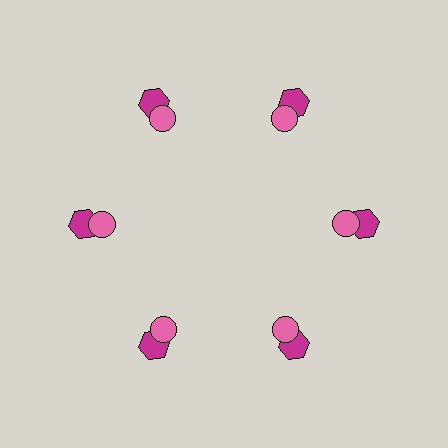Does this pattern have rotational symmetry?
Yes, this pattern has 6-fold rotational symmetry. It looks the same after rotating 60 degrees around the center.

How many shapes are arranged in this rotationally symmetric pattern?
There are 12 shapes, arranged in 6 groups of 2.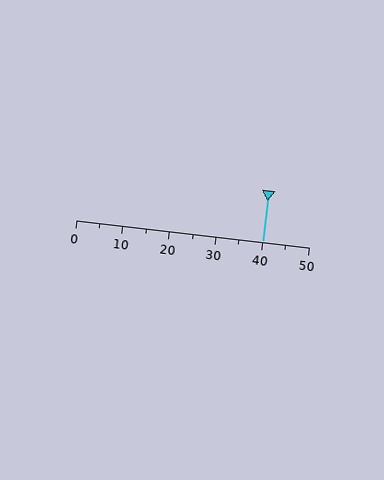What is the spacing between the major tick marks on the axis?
The major ticks are spaced 10 apart.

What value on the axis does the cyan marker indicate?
The marker indicates approximately 40.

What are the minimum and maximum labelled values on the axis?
The axis runs from 0 to 50.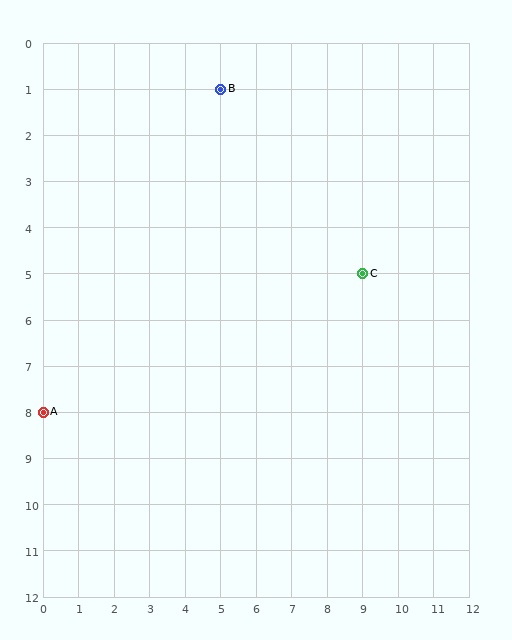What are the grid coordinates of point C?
Point C is at grid coordinates (9, 5).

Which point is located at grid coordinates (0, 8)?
Point A is at (0, 8).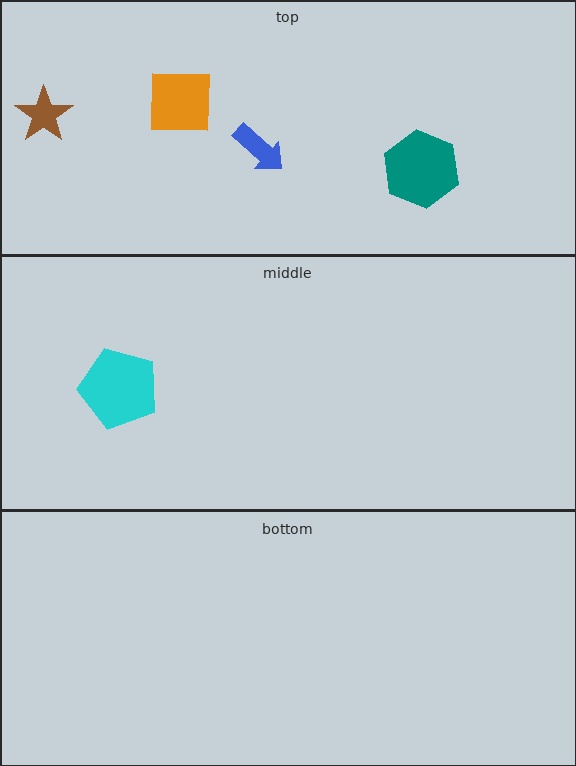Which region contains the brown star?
The top region.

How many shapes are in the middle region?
1.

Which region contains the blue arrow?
The top region.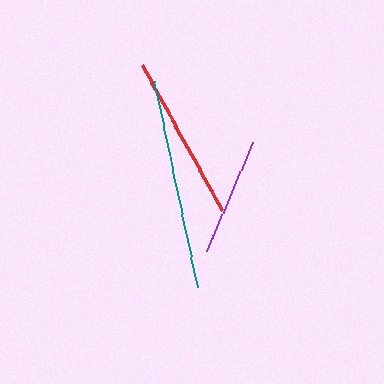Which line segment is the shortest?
The purple line is the shortest at approximately 119 pixels.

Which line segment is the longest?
The teal line is the longest at approximately 210 pixels.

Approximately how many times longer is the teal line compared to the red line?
The teal line is approximately 1.3 times the length of the red line.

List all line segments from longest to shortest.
From longest to shortest: teal, red, purple.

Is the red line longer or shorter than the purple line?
The red line is longer than the purple line.